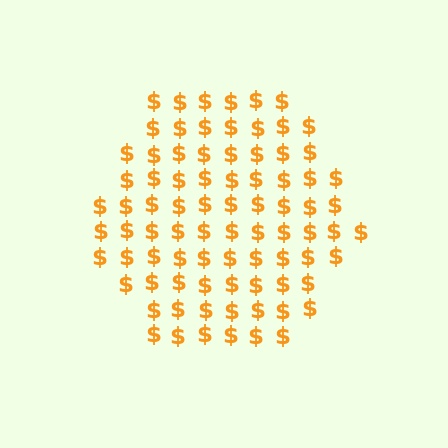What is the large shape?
The large shape is a hexagon.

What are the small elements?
The small elements are dollar signs.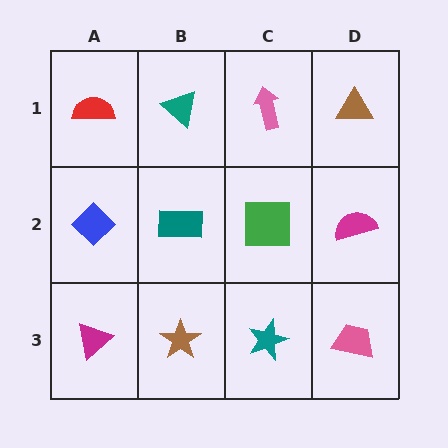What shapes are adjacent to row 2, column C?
A pink arrow (row 1, column C), a teal star (row 3, column C), a teal rectangle (row 2, column B), a magenta semicircle (row 2, column D).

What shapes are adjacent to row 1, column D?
A magenta semicircle (row 2, column D), a pink arrow (row 1, column C).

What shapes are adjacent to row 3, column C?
A green square (row 2, column C), a brown star (row 3, column B), a pink trapezoid (row 3, column D).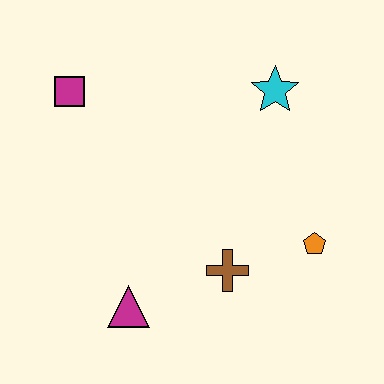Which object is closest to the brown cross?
The orange pentagon is closest to the brown cross.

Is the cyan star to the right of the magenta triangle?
Yes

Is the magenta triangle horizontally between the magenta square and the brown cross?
Yes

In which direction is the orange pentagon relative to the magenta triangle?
The orange pentagon is to the right of the magenta triangle.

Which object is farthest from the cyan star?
The magenta triangle is farthest from the cyan star.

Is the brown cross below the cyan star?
Yes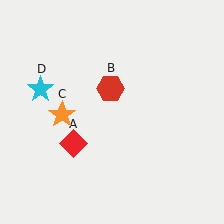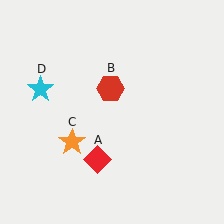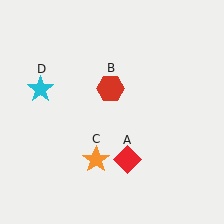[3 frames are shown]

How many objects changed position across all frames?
2 objects changed position: red diamond (object A), orange star (object C).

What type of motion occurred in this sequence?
The red diamond (object A), orange star (object C) rotated counterclockwise around the center of the scene.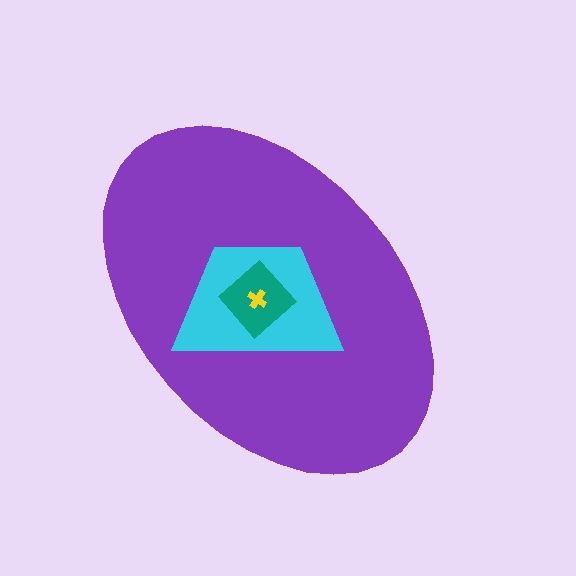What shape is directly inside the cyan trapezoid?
The teal diamond.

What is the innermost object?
The yellow cross.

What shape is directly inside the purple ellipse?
The cyan trapezoid.